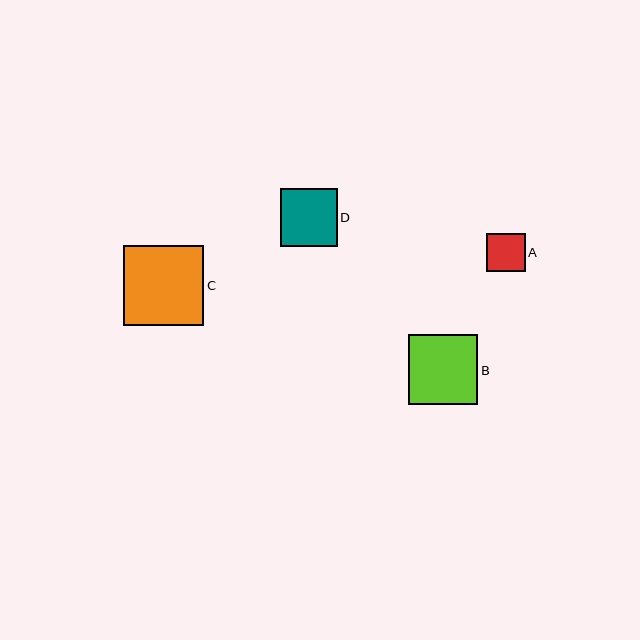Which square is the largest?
Square C is the largest with a size of approximately 80 pixels.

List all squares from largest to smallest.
From largest to smallest: C, B, D, A.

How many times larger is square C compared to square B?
Square C is approximately 1.2 times the size of square B.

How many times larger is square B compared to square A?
Square B is approximately 1.8 times the size of square A.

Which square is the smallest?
Square A is the smallest with a size of approximately 39 pixels.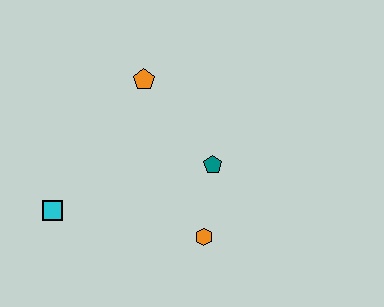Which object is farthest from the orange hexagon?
The orange pentagon is farthest from the orange hexagon.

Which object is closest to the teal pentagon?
The orange hexagon is closest to the teal pentagon.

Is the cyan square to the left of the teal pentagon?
Yes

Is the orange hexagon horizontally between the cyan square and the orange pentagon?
No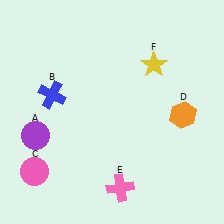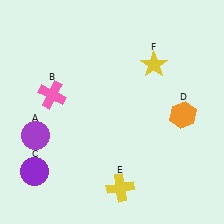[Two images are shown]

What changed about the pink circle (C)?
In Image 1, C is pink. In Image 2, it changed to purple.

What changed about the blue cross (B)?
In Image 1, B is blue. In Image 2, it changed to pink.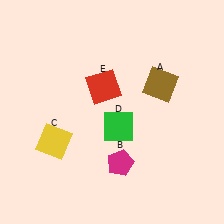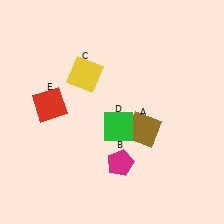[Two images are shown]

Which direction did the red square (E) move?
The red square (E) moved left.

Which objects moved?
The objects that moved are: the brown square (A), the yellow square (C), the red square (E).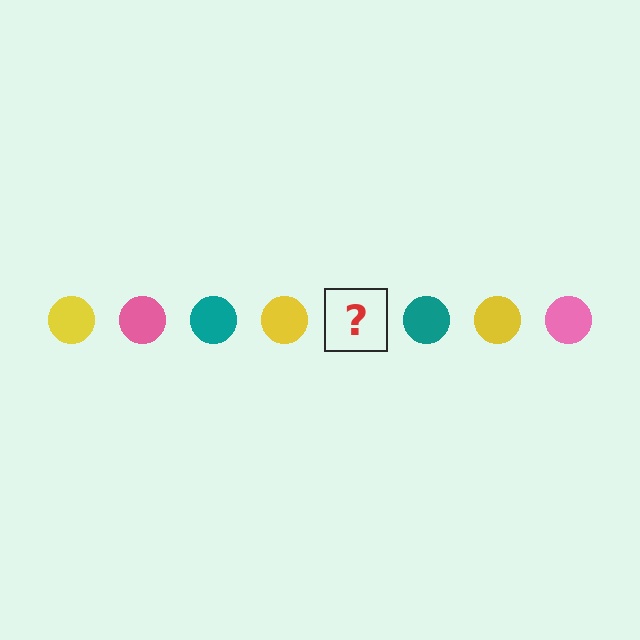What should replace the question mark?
The question mark should be replaced with a pink circle.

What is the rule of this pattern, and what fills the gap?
The rule is that the pattern cycles through yellow, pink, teal circles. The gap should be filled with a pink circle.